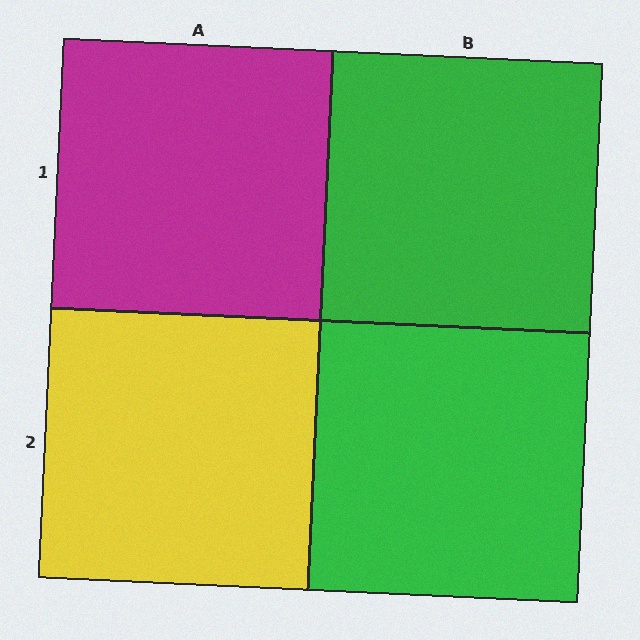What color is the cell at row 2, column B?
Green.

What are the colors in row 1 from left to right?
Magenta, green.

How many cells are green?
2 cells are green.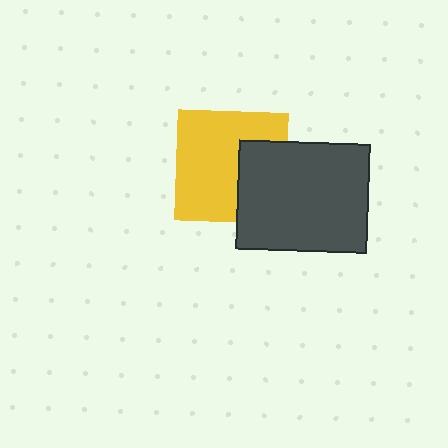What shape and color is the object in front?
The object in front is a dark gray rectangle.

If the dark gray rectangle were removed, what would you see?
You would see the complete yellow square.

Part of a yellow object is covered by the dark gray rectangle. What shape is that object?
It is a square.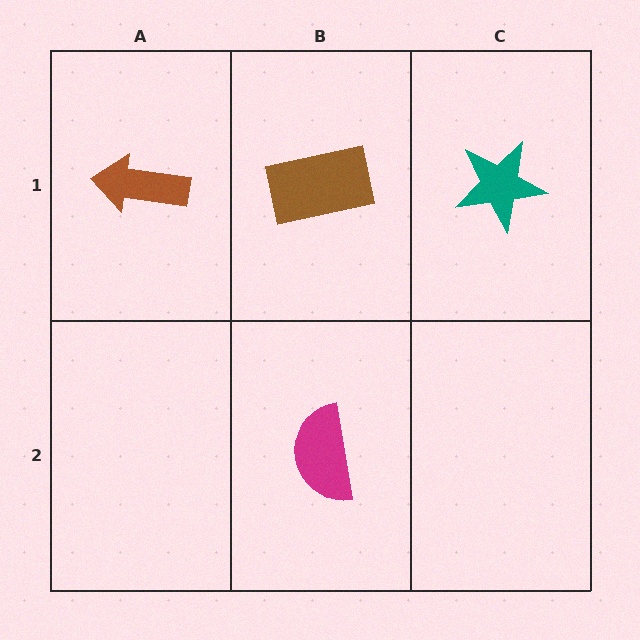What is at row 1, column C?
A teal star.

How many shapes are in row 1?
3 shapes.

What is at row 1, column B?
A brown rectangle.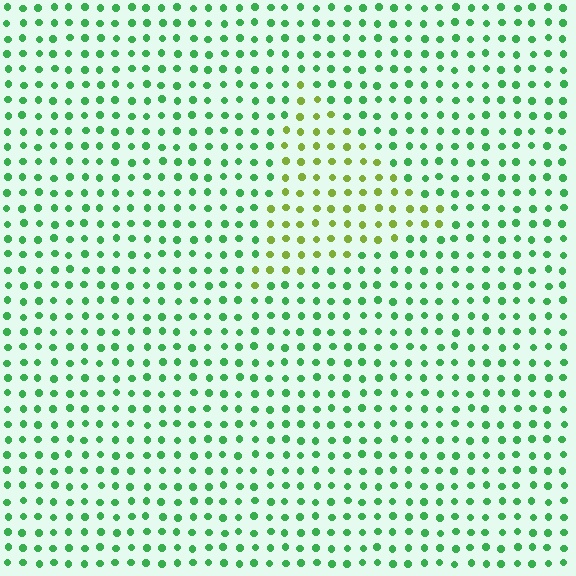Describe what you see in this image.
The image is filled with small green elements in a uniform arrangement. A triangle-shaped region is visible where the elements are tinted to a slightly different hue, forming a subtle color boundary.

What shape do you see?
I see a triangle.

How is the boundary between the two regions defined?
The boundary is defined purely by a slight shift in hue (about 47 degrees). Spacing, size, and orientation are identical on both sides.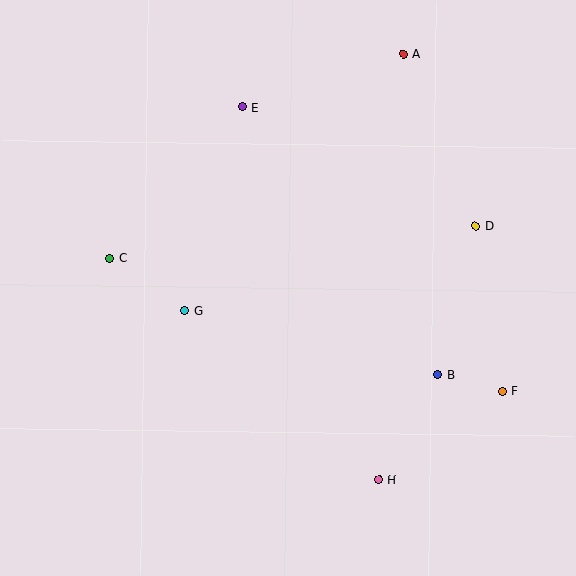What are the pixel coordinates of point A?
Point A is at (403, 54).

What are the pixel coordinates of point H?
Point H is at (379, 480).